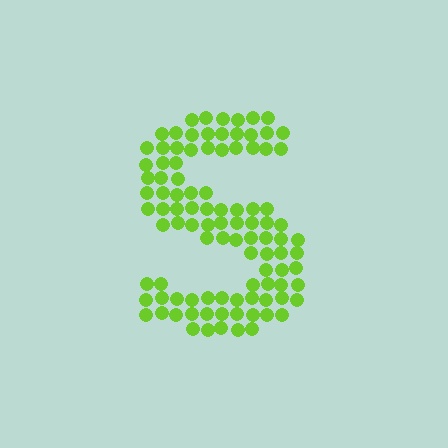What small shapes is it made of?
It is made of small circles.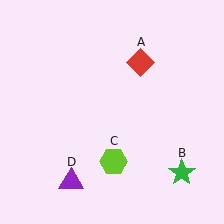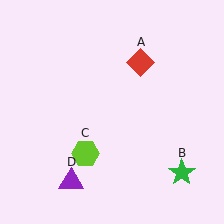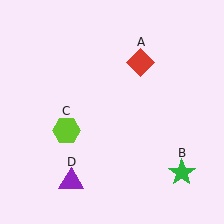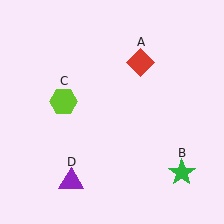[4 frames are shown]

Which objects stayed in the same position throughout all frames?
Red diamond (object A) and green star (object B) and purple triangle (object D) remained stationary.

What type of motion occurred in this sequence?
The lime hexagon (object C) rotated clockwise around the center of the scene.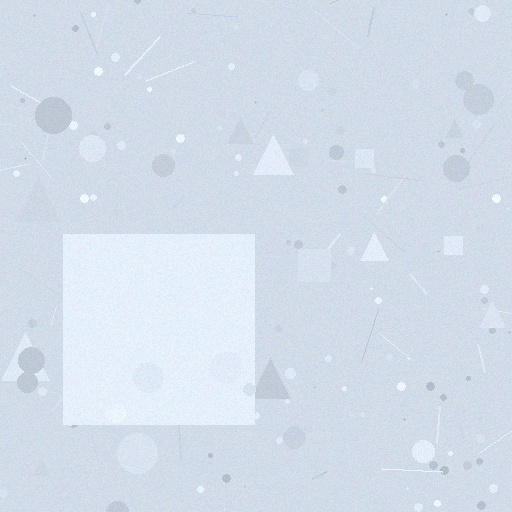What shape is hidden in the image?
A square is hidden in the image.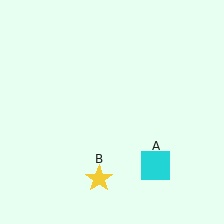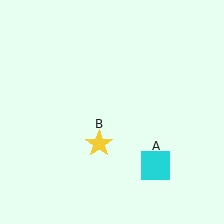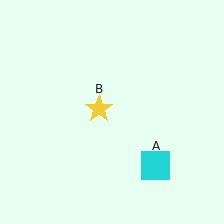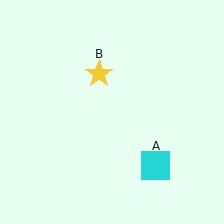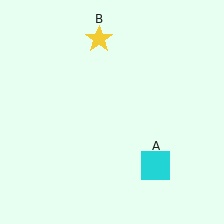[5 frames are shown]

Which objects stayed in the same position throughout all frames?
Cyan square (object A) remained stationary.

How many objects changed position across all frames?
1 object changed position: yellow star (object B).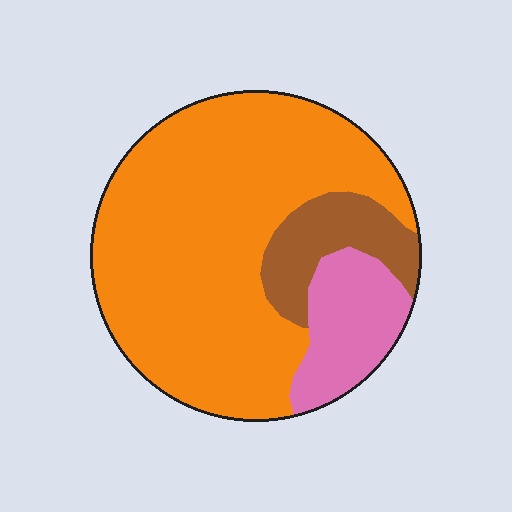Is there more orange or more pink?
Orange.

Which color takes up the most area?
Orange, at roughly 70%.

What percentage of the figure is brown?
Brown covers around 15% of the figure.